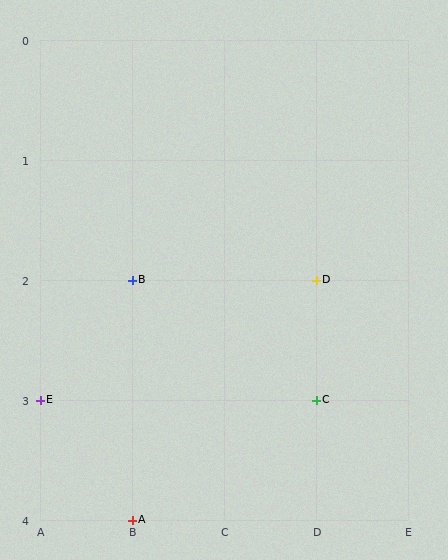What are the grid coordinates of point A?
Point A is at grid coordinates (B, 4).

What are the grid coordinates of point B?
Point B is at grid coordinates (B, 2).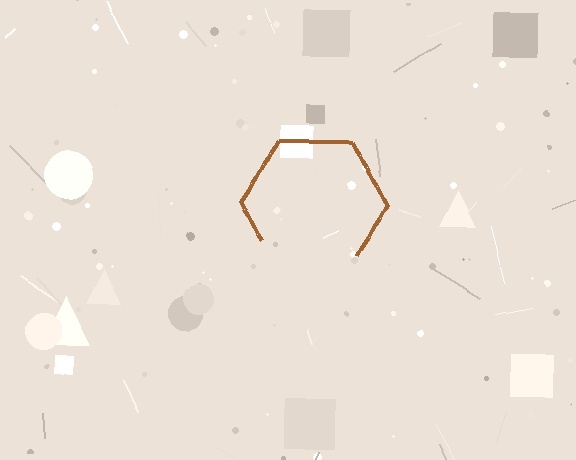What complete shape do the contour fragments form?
The contour fragments form a hexagon.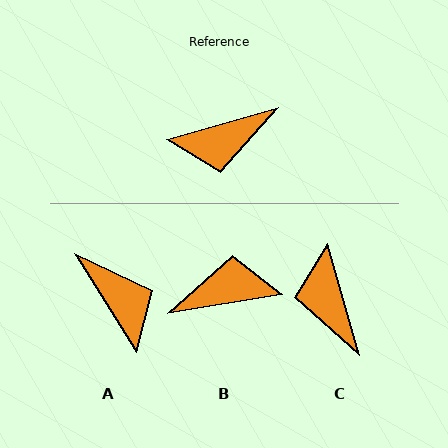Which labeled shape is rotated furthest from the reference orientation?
B, about 174 degrees away.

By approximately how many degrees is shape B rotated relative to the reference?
Approximately 174 degrees counter-clockwise.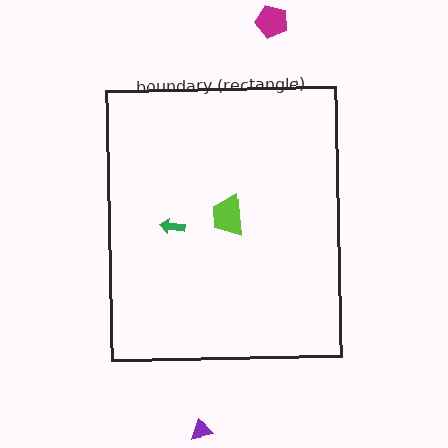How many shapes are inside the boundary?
2 inside, 2 outside.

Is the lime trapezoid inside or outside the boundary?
Inside.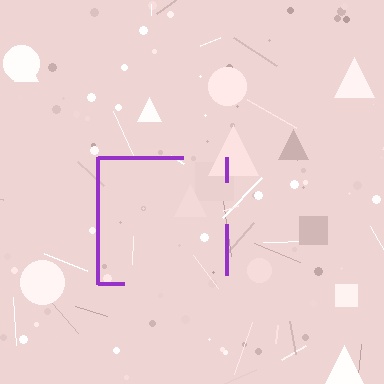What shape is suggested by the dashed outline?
The dashed outline suggests a square.